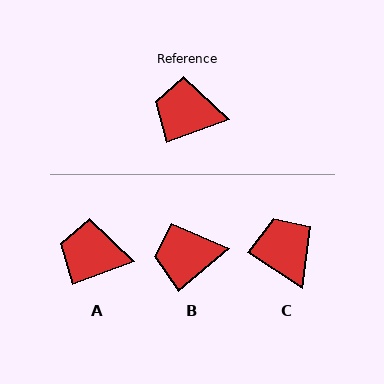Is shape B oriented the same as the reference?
No, it is off by about 21 degrees.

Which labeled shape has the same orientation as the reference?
A.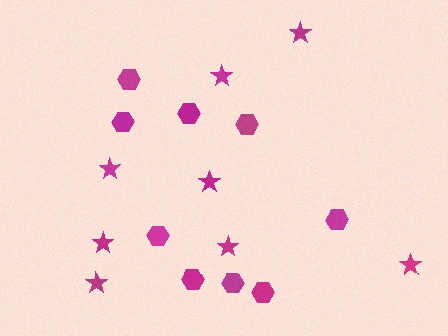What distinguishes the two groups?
There are 2 groups: one group of hexagons (9) and one group of stars (8).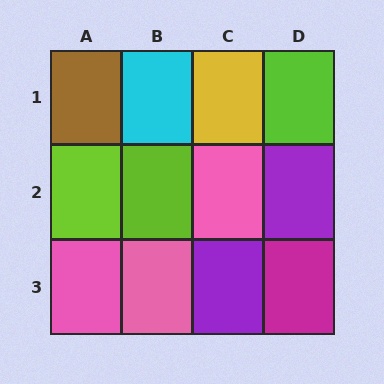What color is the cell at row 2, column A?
Lime.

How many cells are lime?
3 cells are lime.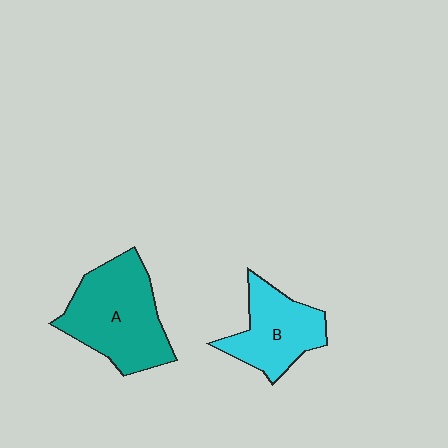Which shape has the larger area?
Shape A (teal).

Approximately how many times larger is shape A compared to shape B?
Approximately 1.4 times.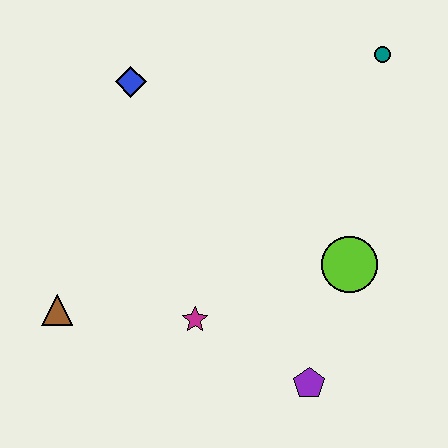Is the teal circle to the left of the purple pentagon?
No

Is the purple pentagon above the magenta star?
No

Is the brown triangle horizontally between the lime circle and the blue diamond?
No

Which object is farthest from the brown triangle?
The teal circle is farthest from the brown triangle.